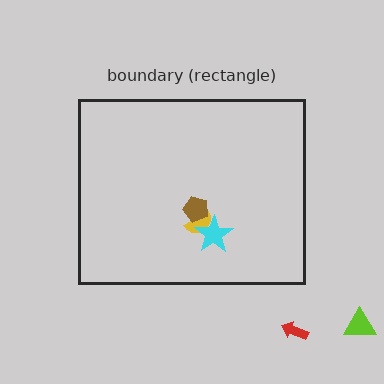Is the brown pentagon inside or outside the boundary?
Inside.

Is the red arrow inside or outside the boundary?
Outside.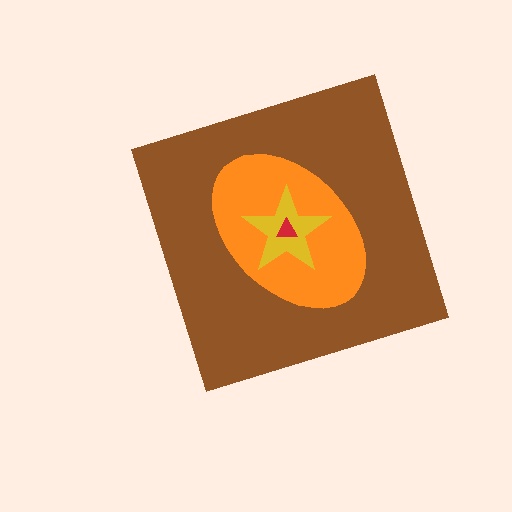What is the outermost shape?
The brown diamond.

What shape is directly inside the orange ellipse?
The yellow star.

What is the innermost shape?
The red triangle.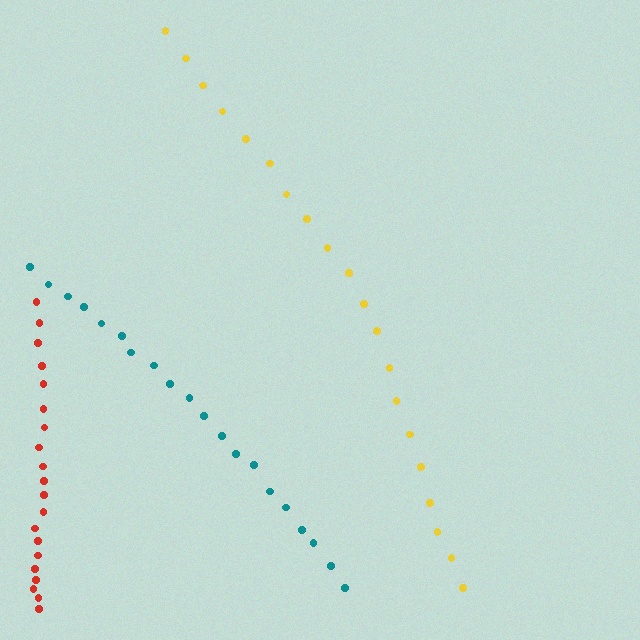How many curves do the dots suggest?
There are 3 distinct paths.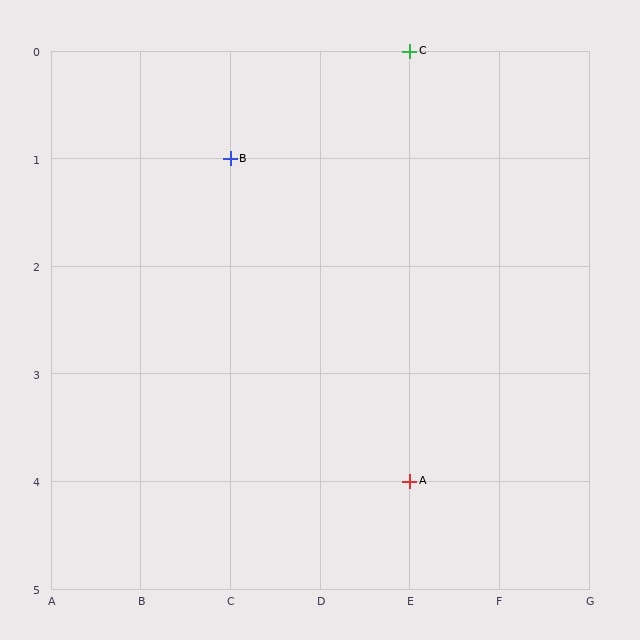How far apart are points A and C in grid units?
Points A and C are 4 rows apart.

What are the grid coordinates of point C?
Point C is at grid coordinates (E, 0).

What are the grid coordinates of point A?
Point A is at grid coordinates (E, 4).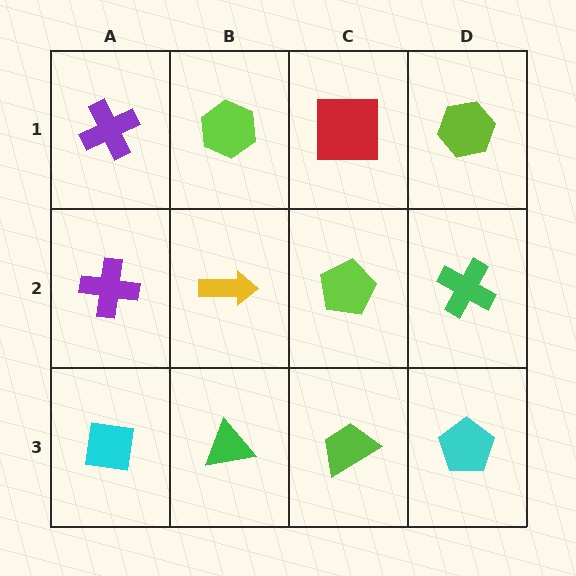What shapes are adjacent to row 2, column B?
A lime hexagon (row 1, column B), a green triangle (row 3, column B), a purple cross (row 2, column A), a lime pentagon (row 2, column C).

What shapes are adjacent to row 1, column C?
A lime pentagon (row 2, column C), a lime hexagon (row 1, column B), a lime hexagon (row 1, column D).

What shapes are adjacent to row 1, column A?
A purple cross (row 2, column A), a lime hexagon (row 1, column B).